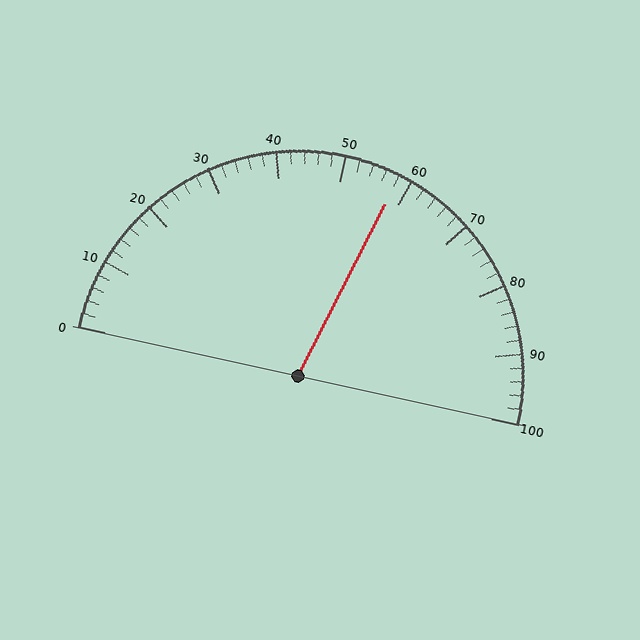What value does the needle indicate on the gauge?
The needle indicates approximately 58.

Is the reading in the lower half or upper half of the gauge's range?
The reading is in the upper half of the range (0 to 100).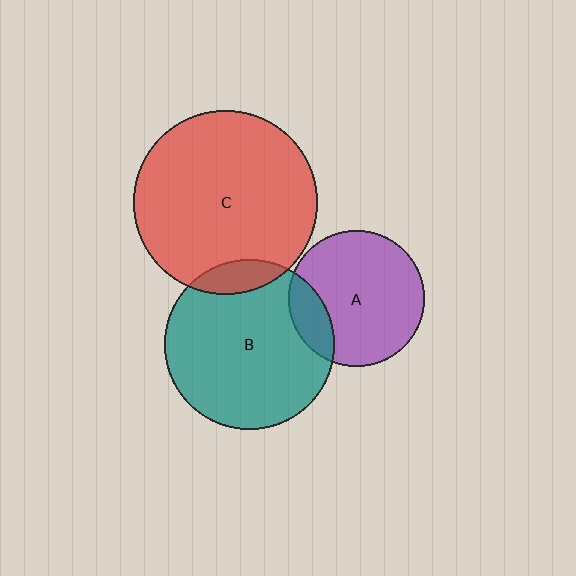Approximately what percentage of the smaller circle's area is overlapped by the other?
Approximately 15%.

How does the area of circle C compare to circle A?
Approximately 1.8 times.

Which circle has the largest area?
Circle C (red).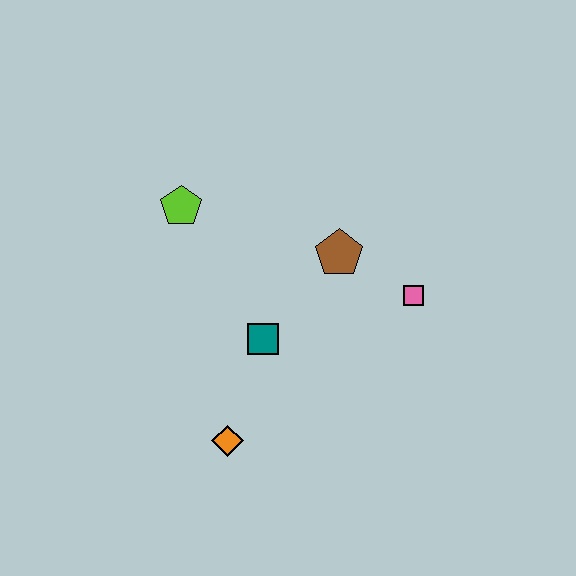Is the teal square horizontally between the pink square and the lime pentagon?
Yes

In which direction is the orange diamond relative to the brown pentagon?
The orange diamond is below the brown pentagon.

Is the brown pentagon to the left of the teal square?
No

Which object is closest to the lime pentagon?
The teal square is closest to the lime pentagon.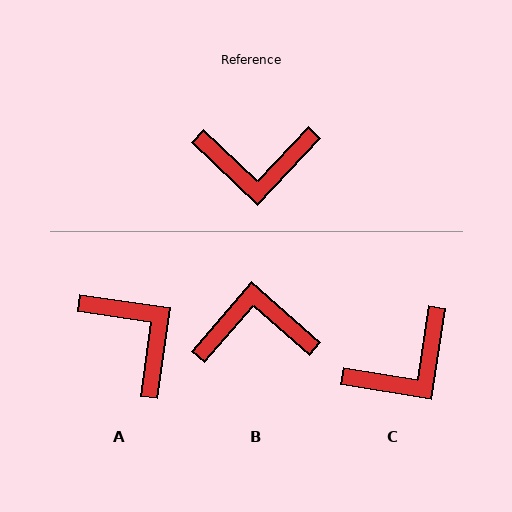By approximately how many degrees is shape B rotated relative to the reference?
Approximately 177 degrees clockwise.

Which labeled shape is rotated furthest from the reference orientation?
B, about 177 degrees away.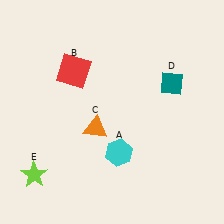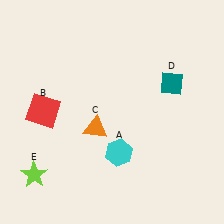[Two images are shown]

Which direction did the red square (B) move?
The red square (B) moved down.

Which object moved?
The red square (B) moved down.